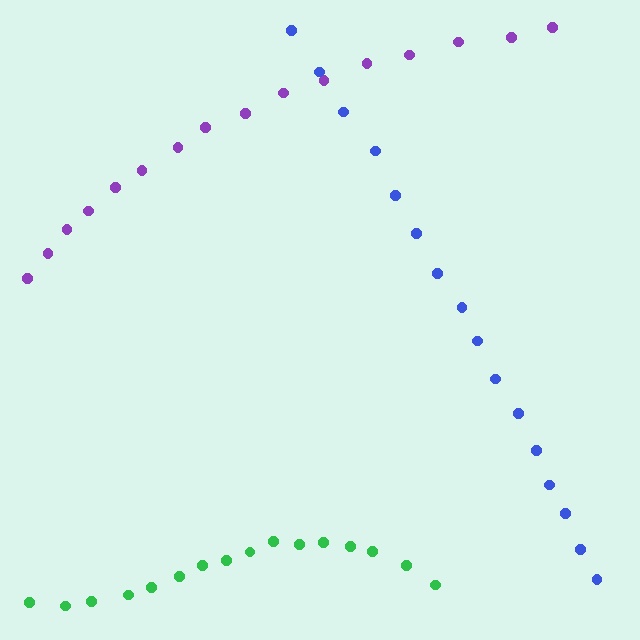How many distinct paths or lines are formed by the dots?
There are 3 distinct paths.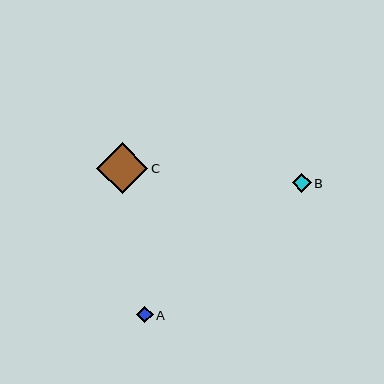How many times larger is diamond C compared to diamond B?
Diamond C is approximately 2.7 times the size of diamond B.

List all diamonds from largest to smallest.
From largest to smallest: C, B, A.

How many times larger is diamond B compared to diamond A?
Diamond B is approximately 1.2 times the size of diamond A.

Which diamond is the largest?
Diamond C is the largest with a size of approximately 51 pixels.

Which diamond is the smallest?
Diamond A is the smallest with a size of approximately 16 pixels.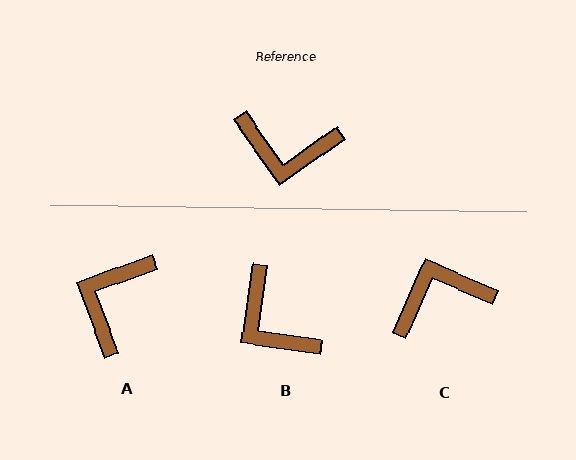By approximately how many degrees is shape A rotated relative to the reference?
Approximately 105 degrees clockwise.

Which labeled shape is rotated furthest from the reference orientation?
C, about 149 degrees away.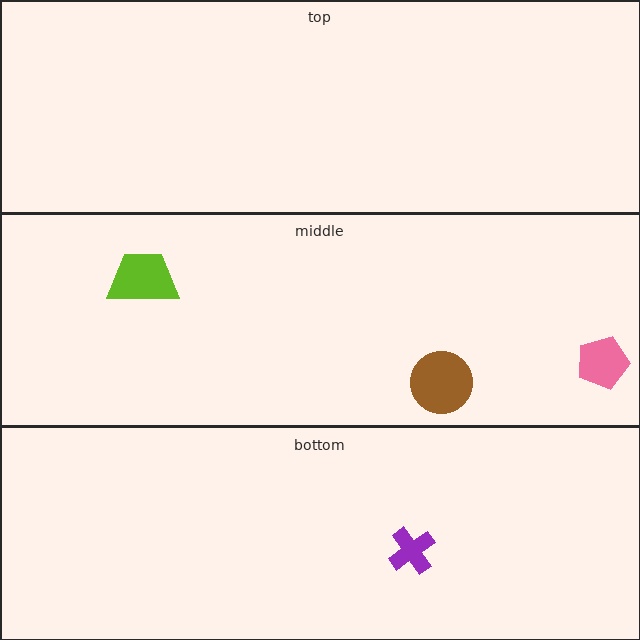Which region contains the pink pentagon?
The middle region.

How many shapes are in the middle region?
3.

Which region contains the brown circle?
The middle region.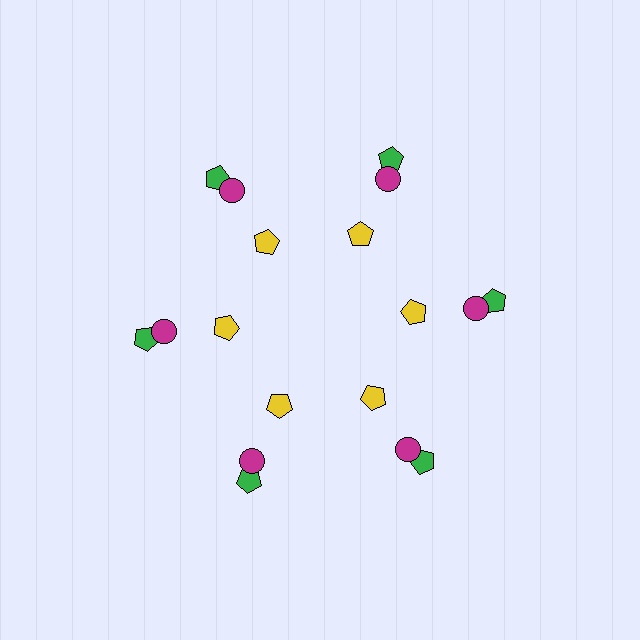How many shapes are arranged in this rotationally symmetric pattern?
There are 18 shapes, arranged in 6 groups of 3.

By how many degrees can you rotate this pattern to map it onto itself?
The pattern maps onto itself every 60 degrees of rotation.